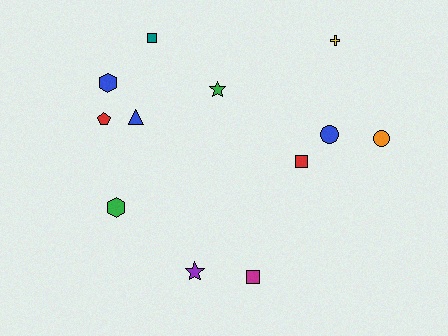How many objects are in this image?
There are 12 objects.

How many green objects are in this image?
There are 2 green objects.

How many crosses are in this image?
There is 1 cross.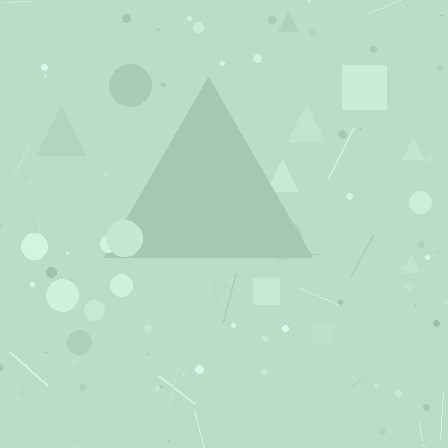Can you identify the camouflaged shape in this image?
The camouflaged shape is a triangle.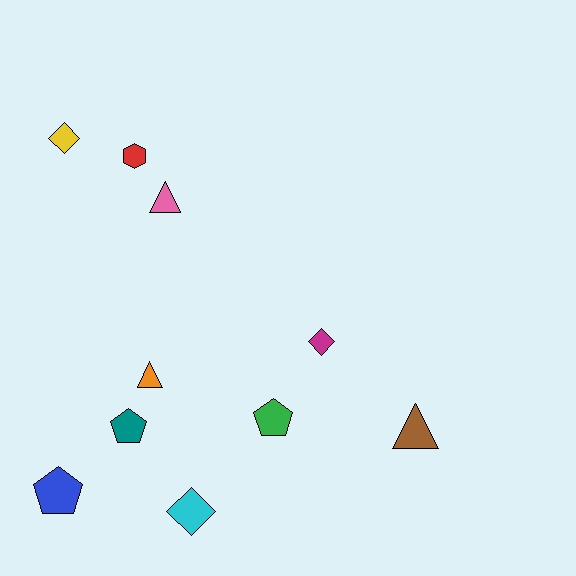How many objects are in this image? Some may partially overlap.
There are 10 objects.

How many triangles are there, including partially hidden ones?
There are 3 triangles.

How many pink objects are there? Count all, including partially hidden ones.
There is 1 pink object.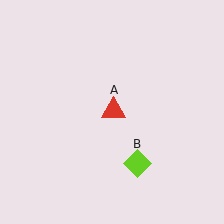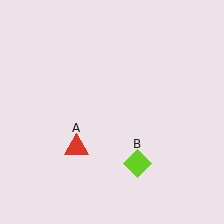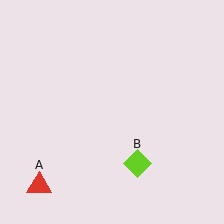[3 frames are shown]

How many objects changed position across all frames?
1 object changed position: red triangle (object A).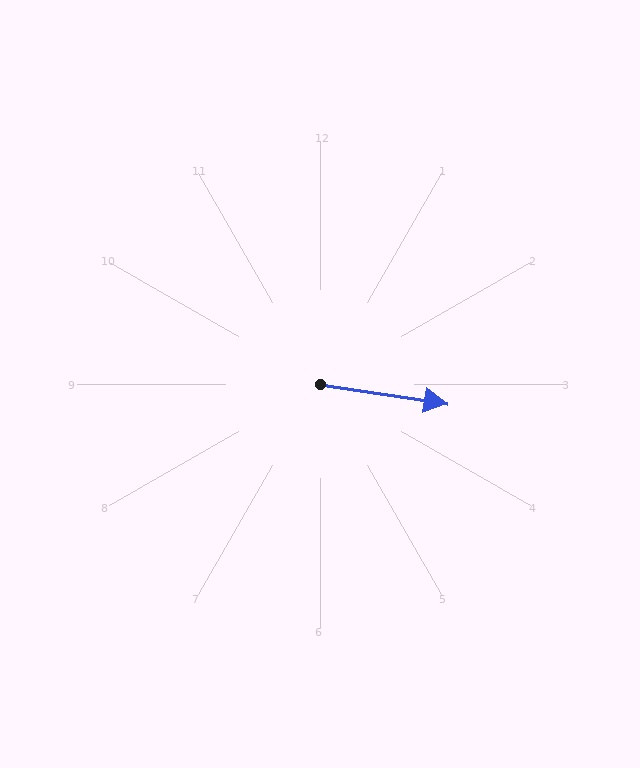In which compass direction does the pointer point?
East.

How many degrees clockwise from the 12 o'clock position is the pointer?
Approximately 99 degrees.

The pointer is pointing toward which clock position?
Roughly 3 o'clock.